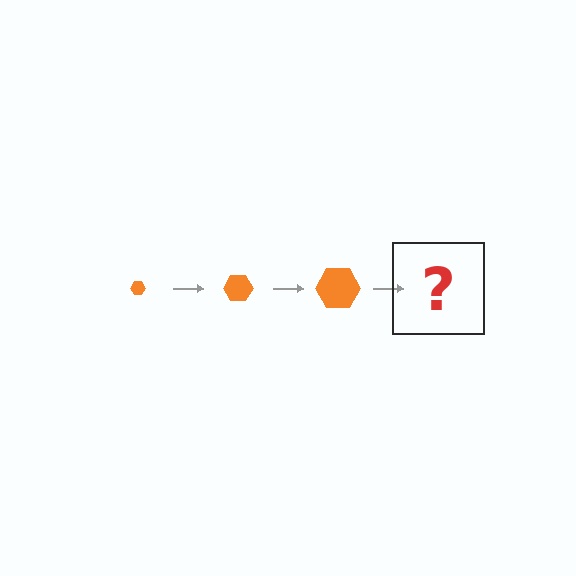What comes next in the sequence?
The next element should be an orange hexagon, larger than the previous one.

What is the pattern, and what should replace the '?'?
The pattern is that the hexagon gets progressively larger each step. The '?' should be an orange hexagon, larger than the previous one.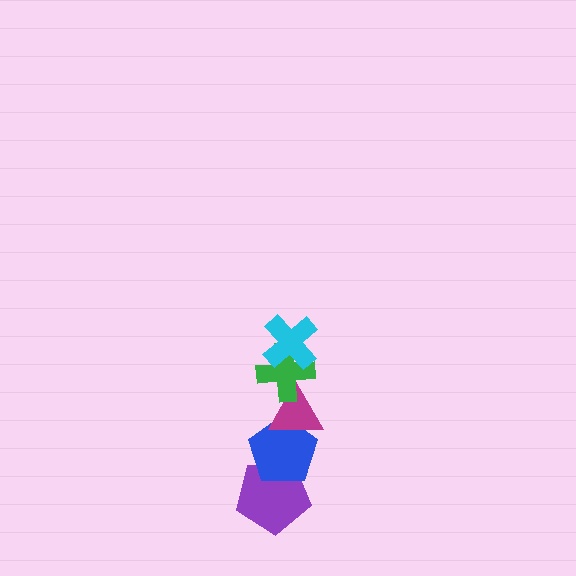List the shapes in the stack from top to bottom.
From top to bottom: the cyan cross, the green cross, the magenta triangle, the blue pentagon, the purple pentagon.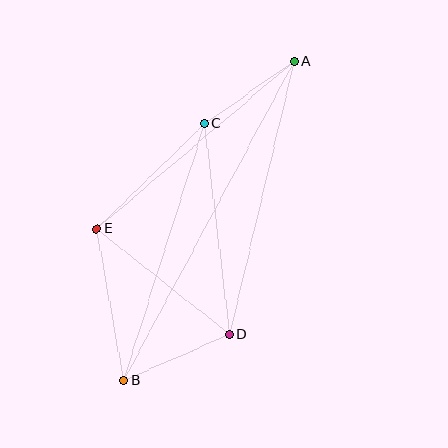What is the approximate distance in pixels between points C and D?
The distance between C and D is approximately 212 pixels.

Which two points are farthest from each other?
Points A and B are farthest from each other.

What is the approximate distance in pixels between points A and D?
The distance between A and D is approximately 280 pixels.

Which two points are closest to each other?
Points A and C are closest to each other.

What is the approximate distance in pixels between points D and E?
The distance between D and E is approximately 169 pixels.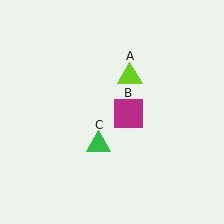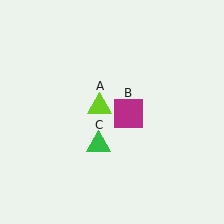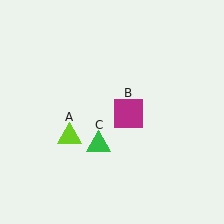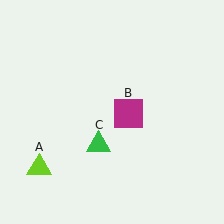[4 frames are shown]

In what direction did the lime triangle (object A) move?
The lime triangle (object A) moved down and to the left.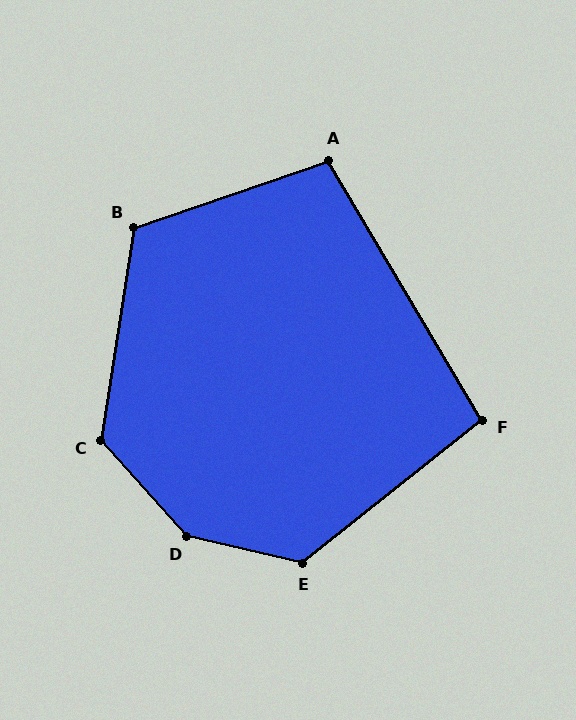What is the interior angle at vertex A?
Approximately 102 degrees (obtuse).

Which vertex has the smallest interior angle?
F, at approximately 98 degrees.